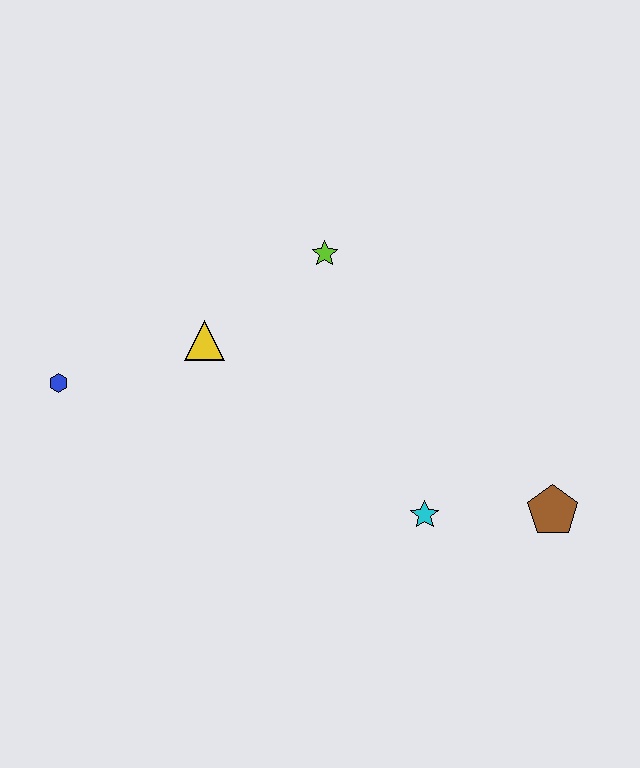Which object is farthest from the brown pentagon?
The blue hexagon is farthest from the brown pentagon.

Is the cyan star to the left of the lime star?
No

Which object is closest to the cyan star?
The brown pentagon is closest to the cyan star.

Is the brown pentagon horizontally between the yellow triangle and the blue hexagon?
No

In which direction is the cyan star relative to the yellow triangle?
The cyan star is to the right of the yellow triangle.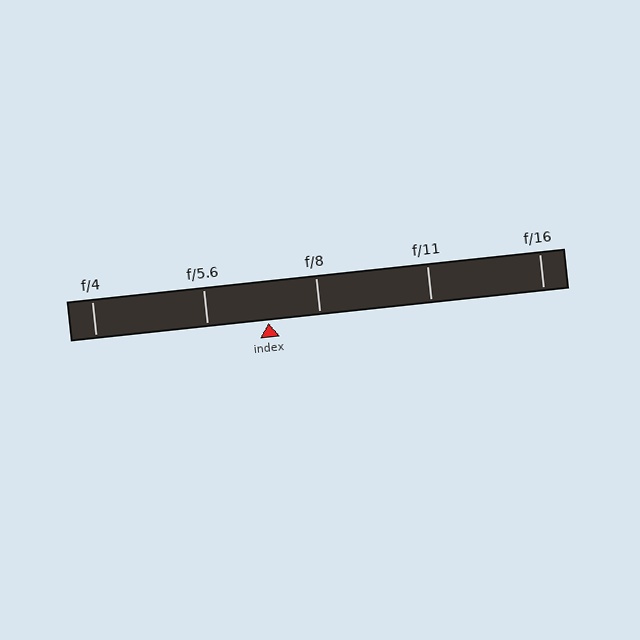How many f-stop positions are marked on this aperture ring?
There are 5 f-stop positions marked.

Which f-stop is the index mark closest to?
The index mark is closest to f/8.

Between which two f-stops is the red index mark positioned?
The index mark is between f/5.6 and f/8.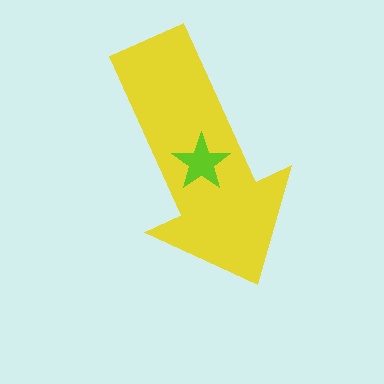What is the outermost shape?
The yellow arrow.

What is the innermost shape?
The lime star.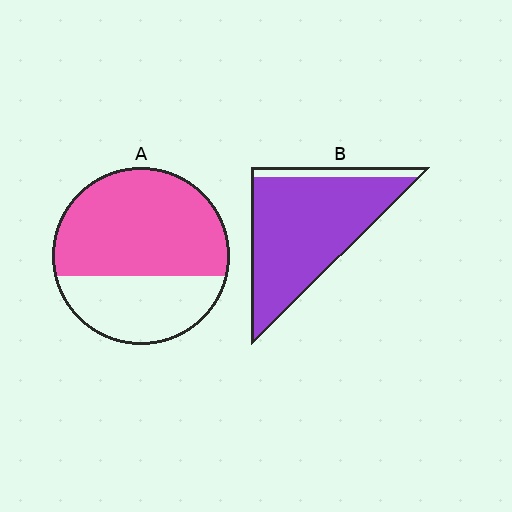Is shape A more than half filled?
Yes.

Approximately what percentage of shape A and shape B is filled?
A is approximately 65% and B is approximately 90%.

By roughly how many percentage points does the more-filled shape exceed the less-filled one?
By roughly 25 percentage points (B over A).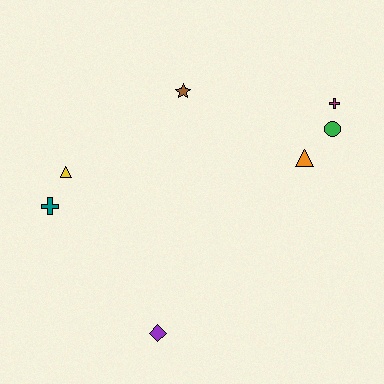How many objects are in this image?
There are 7 objects.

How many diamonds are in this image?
There is 1 diamond.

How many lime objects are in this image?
There are no lime objects.